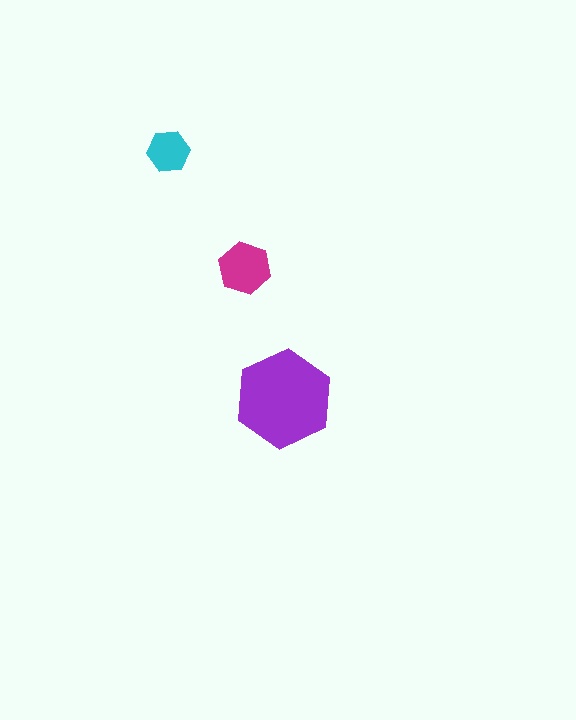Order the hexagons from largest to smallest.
the purple one, the magenta one, the cyan one.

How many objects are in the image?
There are 3 objects in the image.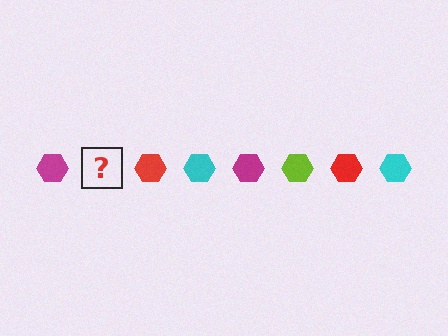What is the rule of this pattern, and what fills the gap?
The rule is that the pattern cycles through magenta, lime, red, cyan hexagons. The gap should be filled with a lime hexagon.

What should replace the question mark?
The question mark should be replaced with a lime hexagon.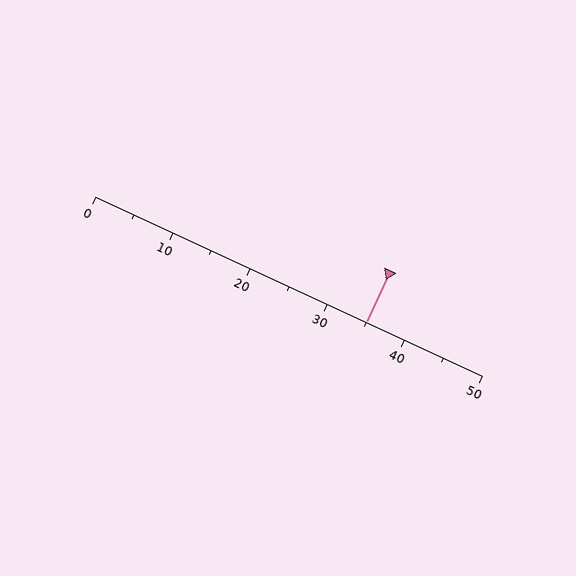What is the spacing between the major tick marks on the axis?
The major ticks are spaced 10 apart.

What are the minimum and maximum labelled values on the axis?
The axis runs from 0 to 50.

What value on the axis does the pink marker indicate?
The marker indicates approximately 35.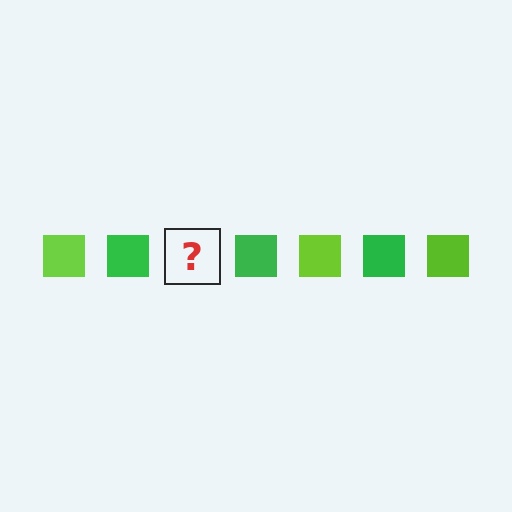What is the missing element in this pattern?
The missing element is a lime square.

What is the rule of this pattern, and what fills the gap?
The rule is that the pattern cycles through lime, green squares. The gap should be filled with a lime square.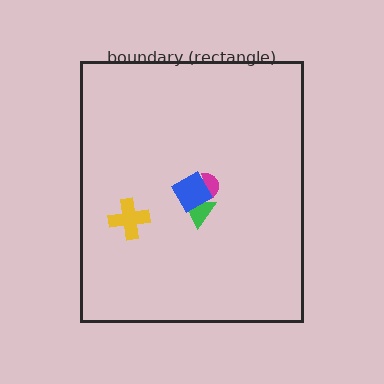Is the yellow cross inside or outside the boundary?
Inside.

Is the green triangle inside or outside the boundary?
Inside.